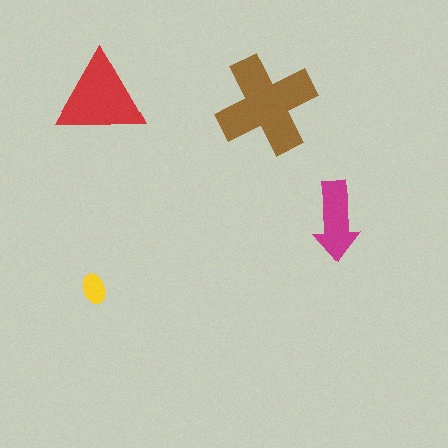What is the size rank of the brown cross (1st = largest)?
1st.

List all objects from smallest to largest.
The yellow ellipse, the magenta arrow, the red triangle, the brown cross.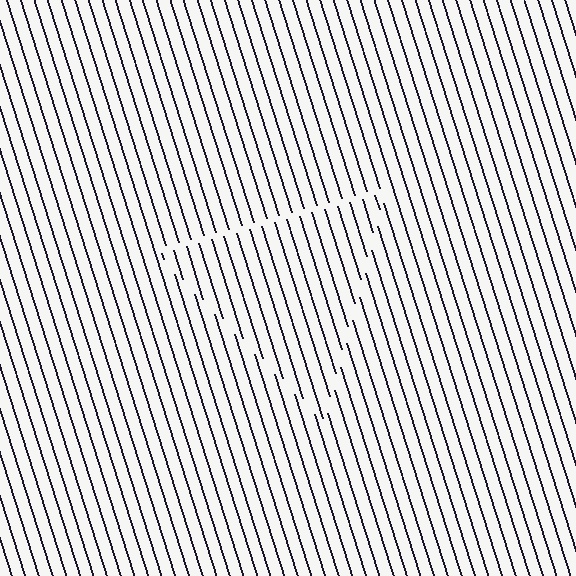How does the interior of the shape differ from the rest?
The interior of the shape contains the same grating, shifted by half a period — the contour is defined by the phase discontinuity where line-ends from the inner and outer gratings abut.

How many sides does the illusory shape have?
3 sides — the line-ends trace a triangle.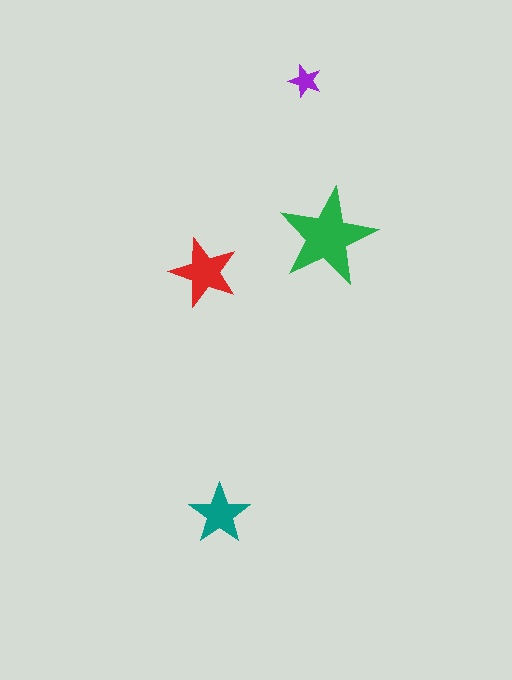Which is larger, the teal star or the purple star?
The teal one.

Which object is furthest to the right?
The green star is rightmost.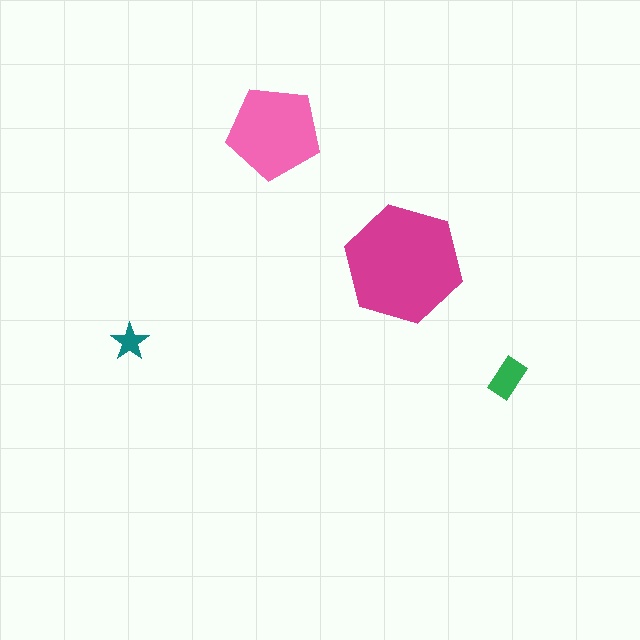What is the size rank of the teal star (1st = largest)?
4th.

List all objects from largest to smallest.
The magenta hexagon, the pink pentagon, the green rectangle, the teal star.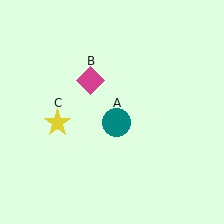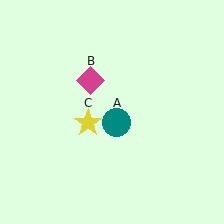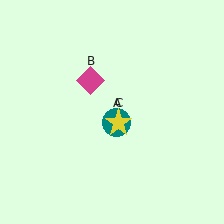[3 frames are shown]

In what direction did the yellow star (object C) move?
The yellow star (object C) moved right.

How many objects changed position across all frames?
1 object changed position: yellow star (object C).